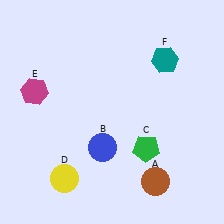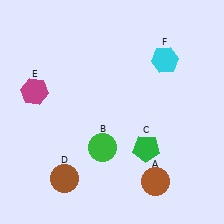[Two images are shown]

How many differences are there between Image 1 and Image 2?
There are 3 differences between the two images.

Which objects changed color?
B changed from blue to green. D changed from yellow to brown. F changed from teal to cyan.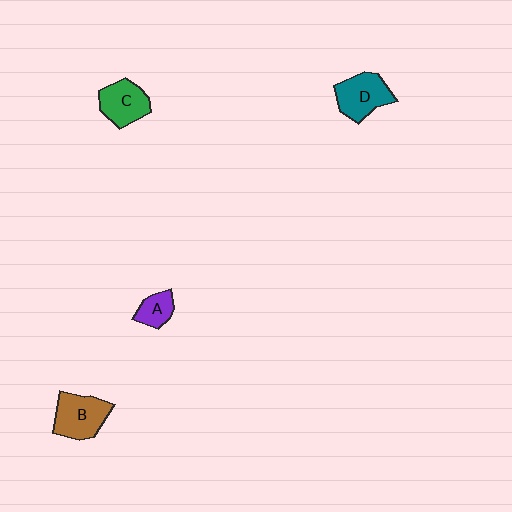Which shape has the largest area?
Shape B (brown).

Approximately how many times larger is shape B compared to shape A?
Approximately 2.0 times.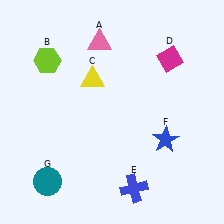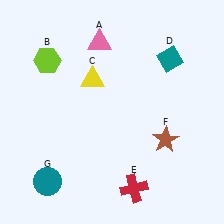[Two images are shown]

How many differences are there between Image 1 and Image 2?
There are 3 differences between the two images.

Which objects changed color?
D changed from magenta to teal. E changed from blue to red. F changed from blue to brown.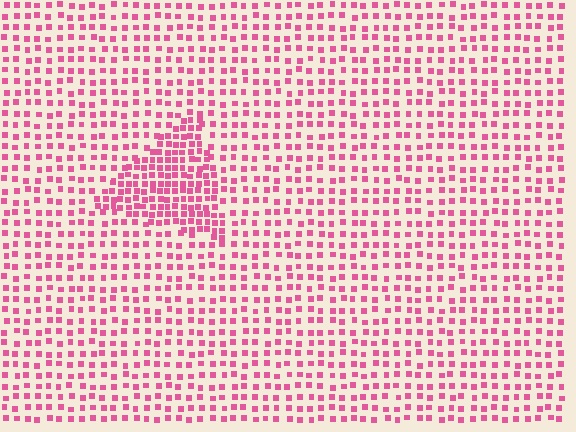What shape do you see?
I see a triangle.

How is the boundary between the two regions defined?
The boundary is defined by a change in element density (approximately 1.9x ratio). All elements are the same color, size, and shape.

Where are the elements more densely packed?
The elements are more densely packed inside the triangle boundary.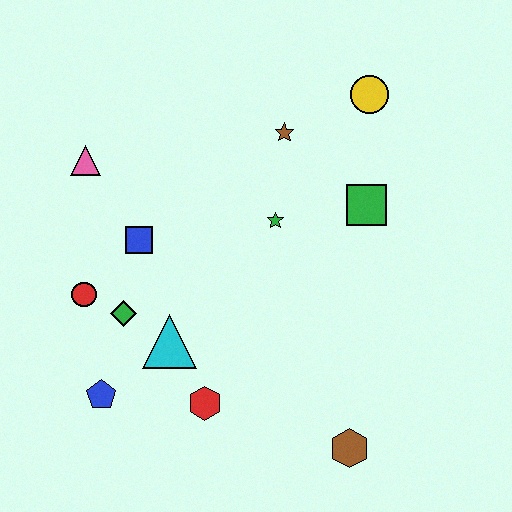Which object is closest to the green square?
The green star is closest to the green square.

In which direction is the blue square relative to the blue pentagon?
The blue square is above the blue pentagon.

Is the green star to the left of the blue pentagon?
No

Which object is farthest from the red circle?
The yellow circle is farthest from the red circle.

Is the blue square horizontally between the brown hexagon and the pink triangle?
Yes